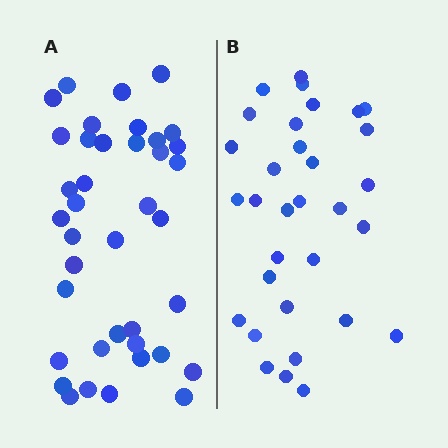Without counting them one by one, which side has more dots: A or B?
Region A (the left region) has more dots.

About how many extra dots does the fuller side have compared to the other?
Region A has roughly 8 or so more dots than region B.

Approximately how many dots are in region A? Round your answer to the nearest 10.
About 40 dots. (The exact count is 39, which rounds to 40.)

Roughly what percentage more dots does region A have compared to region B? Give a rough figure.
About 20% more.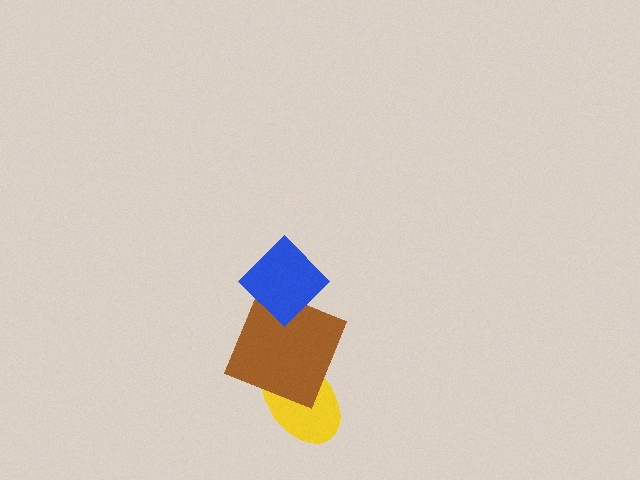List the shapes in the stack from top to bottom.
From top to bottom: the blue diamond, the brown square, the yellow ellipse.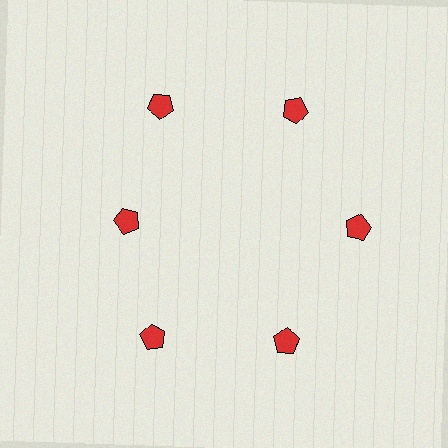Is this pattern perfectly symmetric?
No. The 6 red pentagons are arranged in a ring, but one element near the 9 o'clock position is pulled inward toward the center, breaking the 6-fold rotational symmetry.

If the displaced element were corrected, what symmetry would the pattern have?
It would have 6-fold rotational symmetry — the pattern would map onto itself every 60 degrees.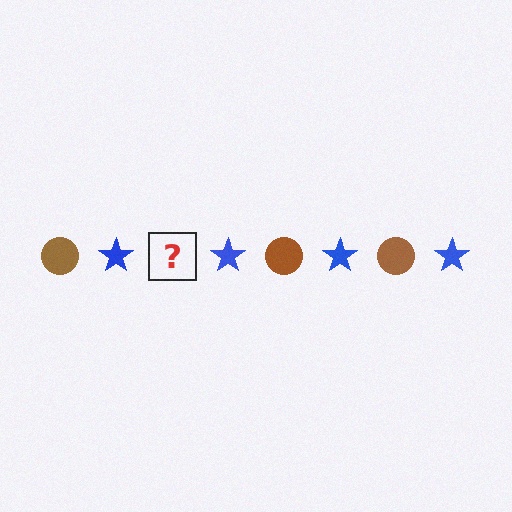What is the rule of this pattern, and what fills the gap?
The rule is that the pattern alternates between brown circle and blue star. The gap should be filled with a brown circle.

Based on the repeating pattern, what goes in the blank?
The blank should be a brown circle.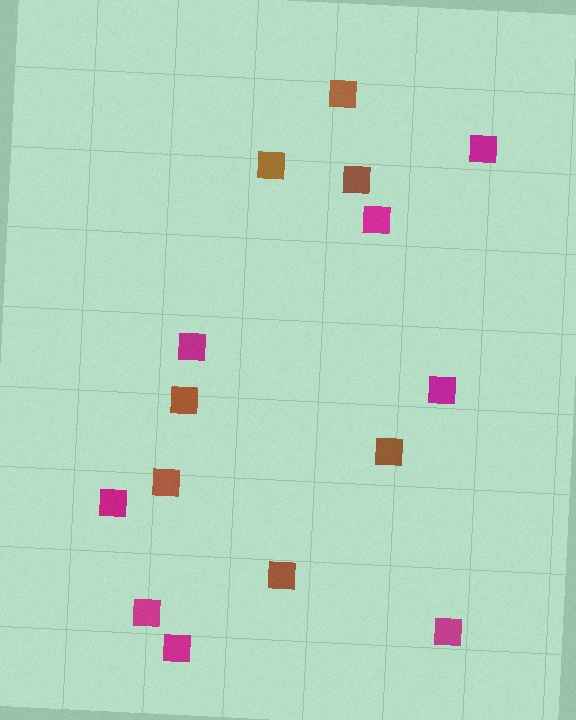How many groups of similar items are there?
There are 2 groups: one group of brown squares (7) and one group of magenta squares (8).